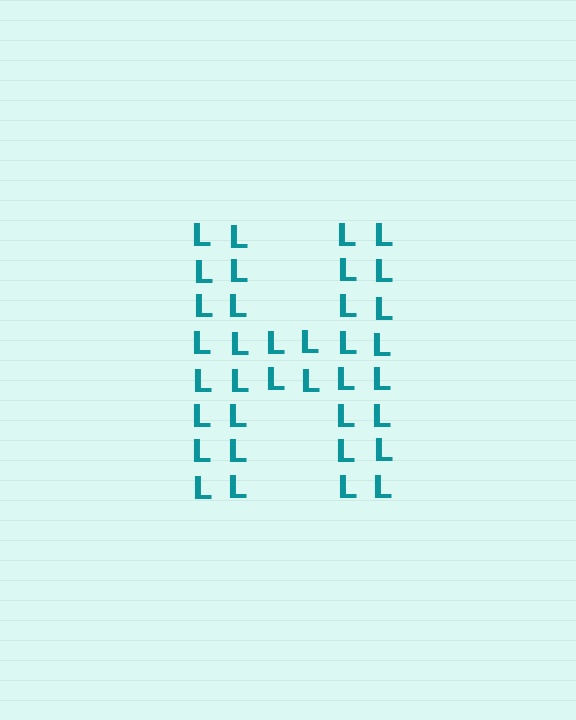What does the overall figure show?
The overall figure shows the letter H.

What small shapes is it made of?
It is made of small letter L's.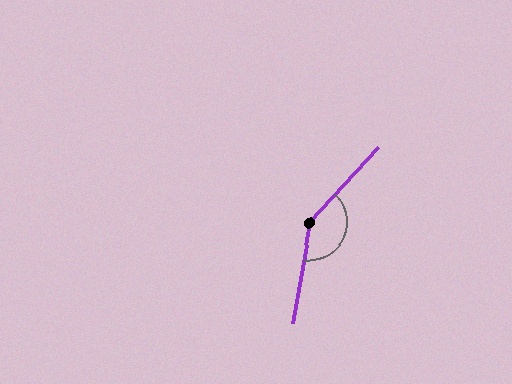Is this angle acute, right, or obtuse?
It is obtuse.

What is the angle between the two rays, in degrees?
Approximately 147 degrees.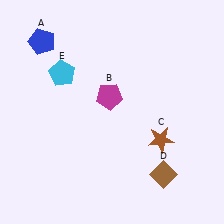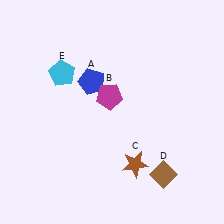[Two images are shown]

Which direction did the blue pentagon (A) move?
The blue pentagon (A) moved right.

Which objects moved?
The objects that moved are: the blue pentagon (A), the brown star (C).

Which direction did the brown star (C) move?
The brown star (C) moved left.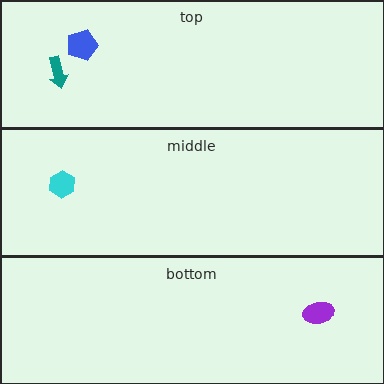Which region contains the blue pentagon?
The top region.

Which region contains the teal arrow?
The top region.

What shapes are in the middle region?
The cyan hexagon.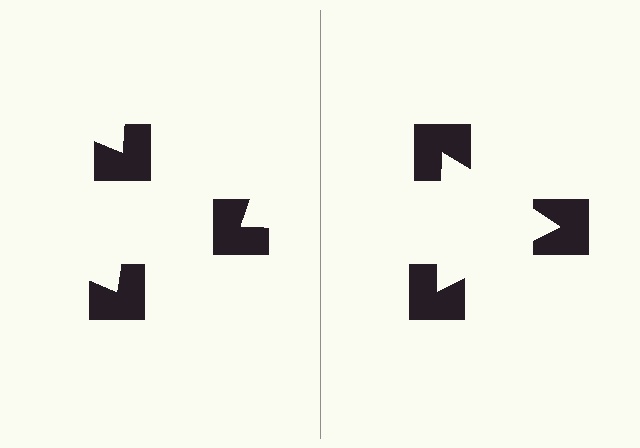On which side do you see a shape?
An illusory triangle appears on the right side. On the left side the wedge cuts are rotated, so no coherent shape forms.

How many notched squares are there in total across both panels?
6 — 3 on each side.